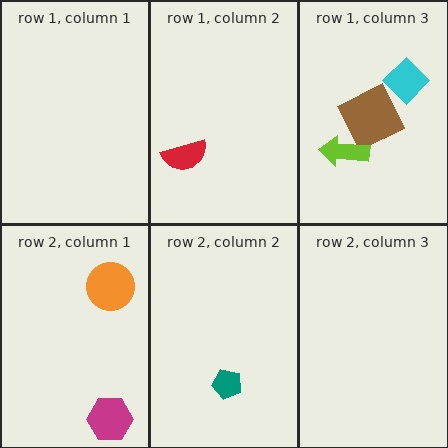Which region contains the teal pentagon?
The row 2, column 2 region.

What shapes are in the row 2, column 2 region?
The teal pentagon.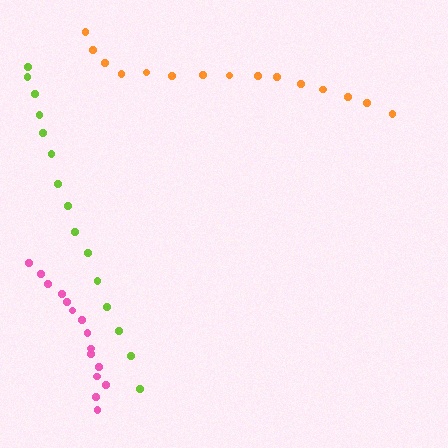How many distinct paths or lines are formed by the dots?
There are 3 distinct paths.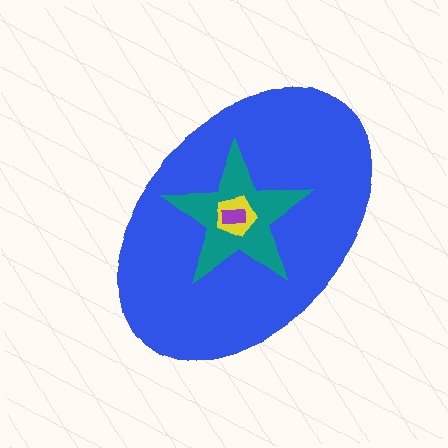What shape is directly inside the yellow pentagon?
The purple rectangle.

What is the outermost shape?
The blue ellipse.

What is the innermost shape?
The purple rectangle.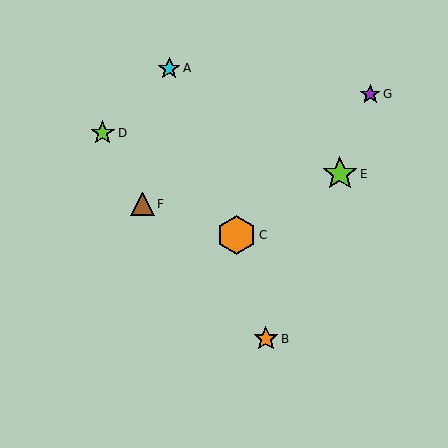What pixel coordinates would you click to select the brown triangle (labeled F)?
Click at (143, 204) to select the brown triangle F.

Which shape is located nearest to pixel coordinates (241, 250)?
The orange hexagon (labeled C) at (237, 235) is nearest to that location.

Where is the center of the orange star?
The center of the orange star is at (266, 339).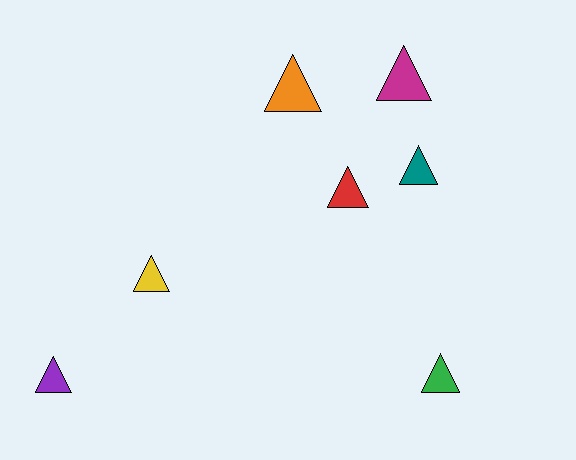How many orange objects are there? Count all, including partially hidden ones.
There is 1 orange object.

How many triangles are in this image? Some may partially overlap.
There are 7 triangles.